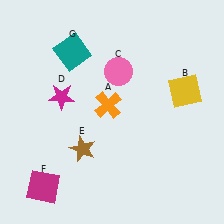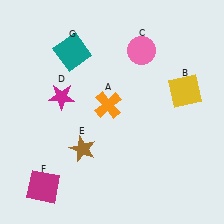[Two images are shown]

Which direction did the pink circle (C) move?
The pink circle (C) moved right.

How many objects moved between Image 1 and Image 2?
1 object moved between the two images.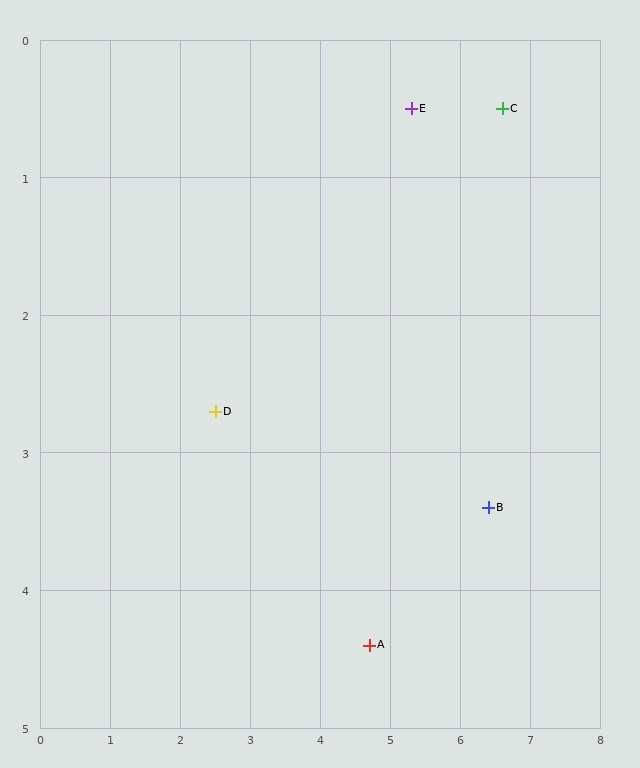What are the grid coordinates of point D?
Point D is at approximately (2.5, 2.7).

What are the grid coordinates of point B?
Point B is at approximately (6.4, 3.4).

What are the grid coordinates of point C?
Point C is at approximately (6.6, 0.5).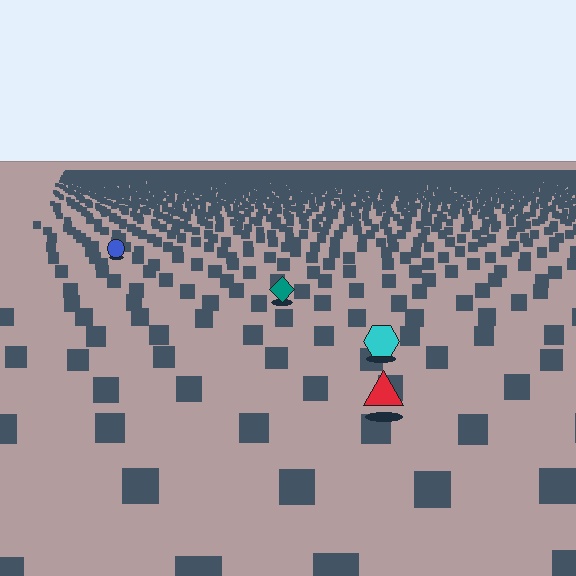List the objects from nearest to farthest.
From nearest to farthest: the red triangle, the cyan hexagon, the teal diamond, the blue circle.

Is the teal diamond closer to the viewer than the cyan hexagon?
No. The cyan hexagon is closer — you can tell from the texture gradient: the ground texture is coarser near it.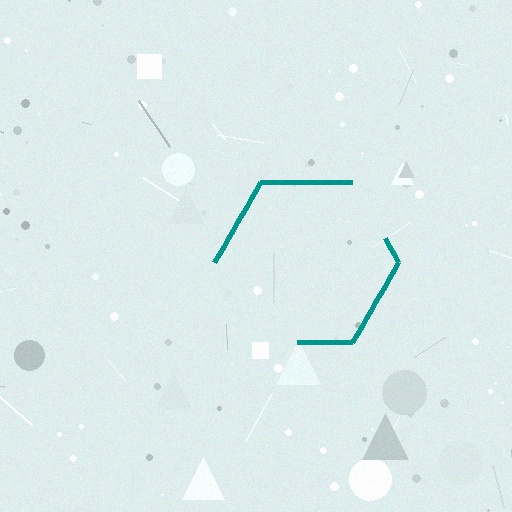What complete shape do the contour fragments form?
The contour fragments form a hexagon.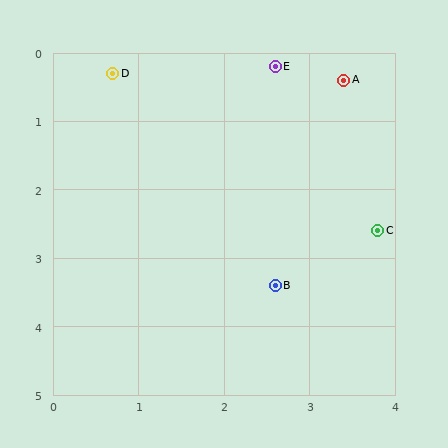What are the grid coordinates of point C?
Point C is at approximately (3.8, 2.6).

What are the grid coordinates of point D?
Point D is at approximately (0.7, 0.3).